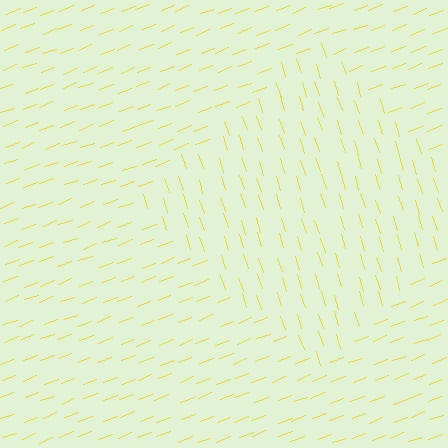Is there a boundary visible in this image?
Yes, there is a texture boundary formed by a change in line orientation.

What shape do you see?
I see a diamond.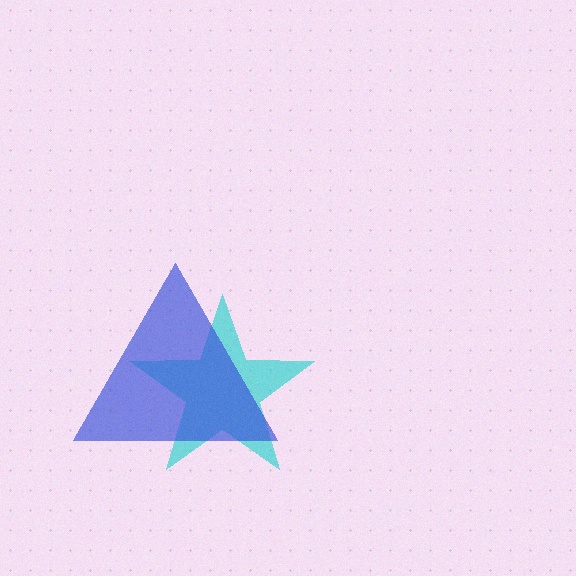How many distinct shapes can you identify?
There are 2 distinct shapes: a cyan star, a blue triangle.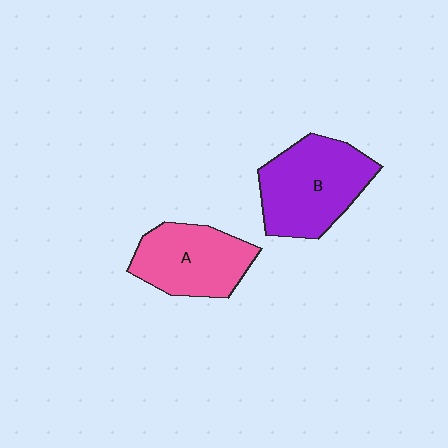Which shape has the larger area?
Shape B (purple).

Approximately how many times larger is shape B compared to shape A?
Approximately 1.2 times.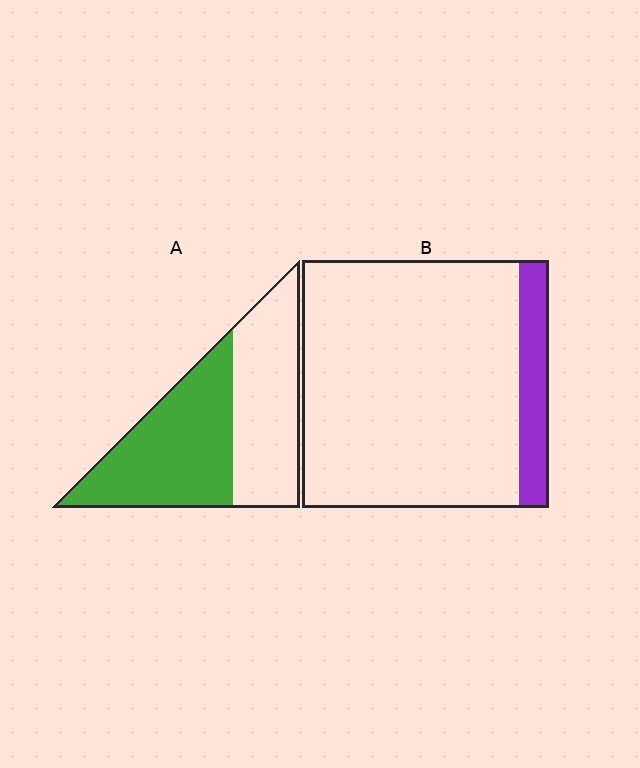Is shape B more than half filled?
No.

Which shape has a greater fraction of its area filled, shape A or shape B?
Shape A.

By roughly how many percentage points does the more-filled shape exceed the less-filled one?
By roughly 40 percentage points (A over B).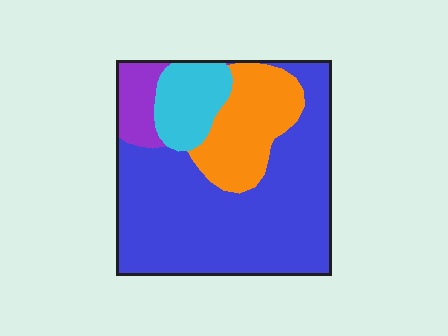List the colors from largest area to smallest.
From largest to smallest: blue, orange, cyan, purple.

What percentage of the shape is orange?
Orange covers around 20% of the shape.